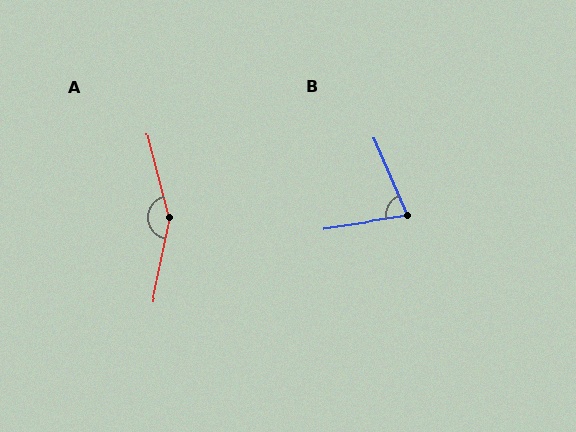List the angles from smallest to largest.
B (76°), A (153°).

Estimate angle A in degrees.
Approximately 153 degrees.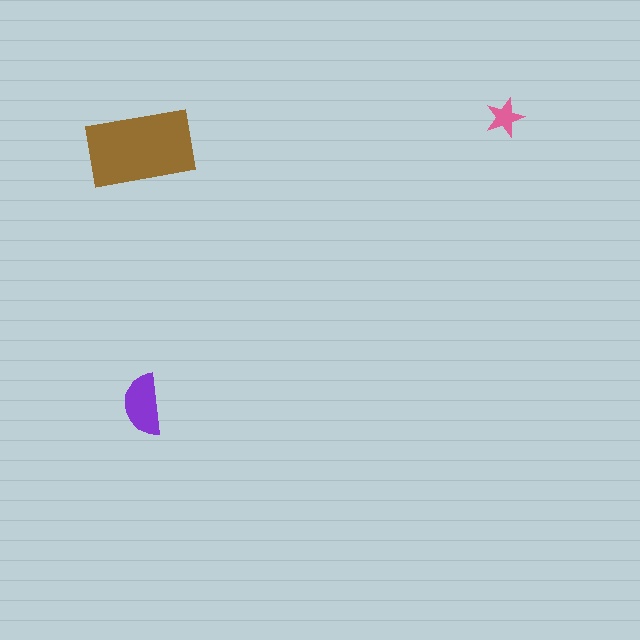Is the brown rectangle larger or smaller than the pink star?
Larger.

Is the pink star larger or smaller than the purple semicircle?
Smaller.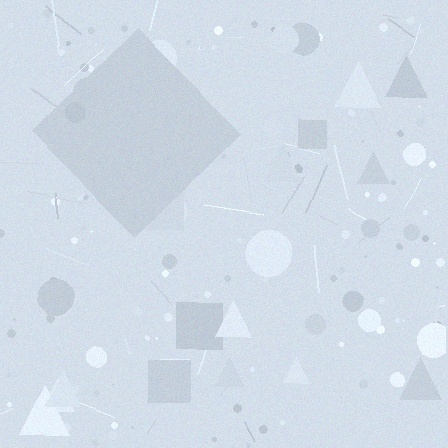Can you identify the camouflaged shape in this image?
The camouflaged shape is a diamond.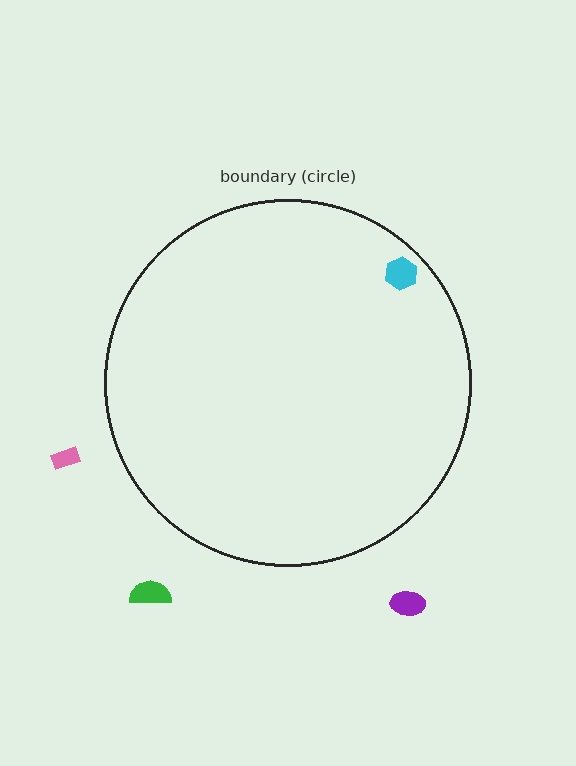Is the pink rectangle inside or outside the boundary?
Outside.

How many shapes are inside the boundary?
1 inside, 3 outside.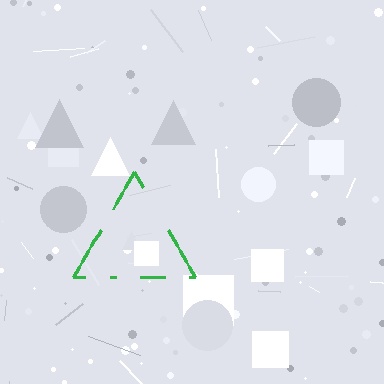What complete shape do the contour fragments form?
The contour fragments form a triangle.